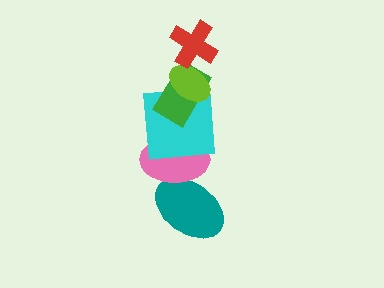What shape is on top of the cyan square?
The green rectangle is on top of the cyan square.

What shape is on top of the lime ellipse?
The red cross is on top of the lime ellipse.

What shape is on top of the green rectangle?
The lime ellipse is on top of the green rectangle.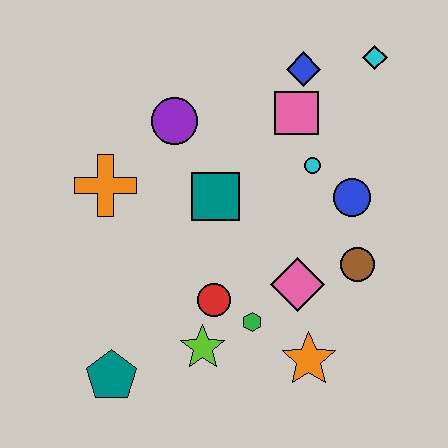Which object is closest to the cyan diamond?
The blue diamond is closest to the cyan diamond.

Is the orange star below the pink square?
Yes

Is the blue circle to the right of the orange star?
Yes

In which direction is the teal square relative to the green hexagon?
The teal square is above the green hexagon.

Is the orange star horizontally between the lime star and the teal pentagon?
No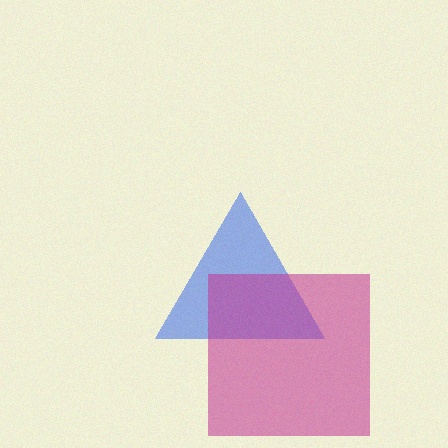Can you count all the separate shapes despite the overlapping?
Yes, there are 2 separate shapes.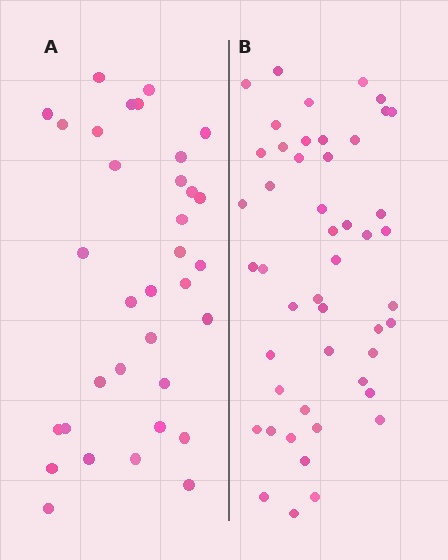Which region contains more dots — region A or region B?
Region B (the right region) has more dots.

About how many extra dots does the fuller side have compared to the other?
Region B has approximately 15 more dots than region A.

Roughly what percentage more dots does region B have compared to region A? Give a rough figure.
About 40% more.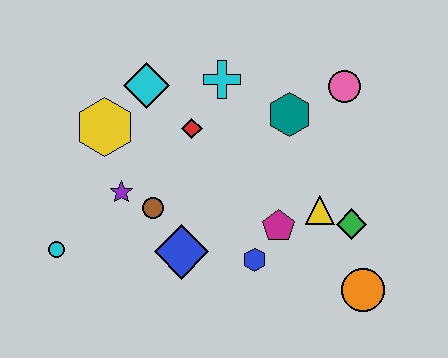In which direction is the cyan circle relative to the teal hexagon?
The cyan circle is to the left of the teal hexagon.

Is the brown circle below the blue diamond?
No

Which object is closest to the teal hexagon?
The pink circle is closest to the teal hexagon.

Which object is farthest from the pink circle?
The cyan circle is farthest from the pink circle.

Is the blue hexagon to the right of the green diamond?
No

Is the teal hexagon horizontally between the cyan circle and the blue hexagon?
No